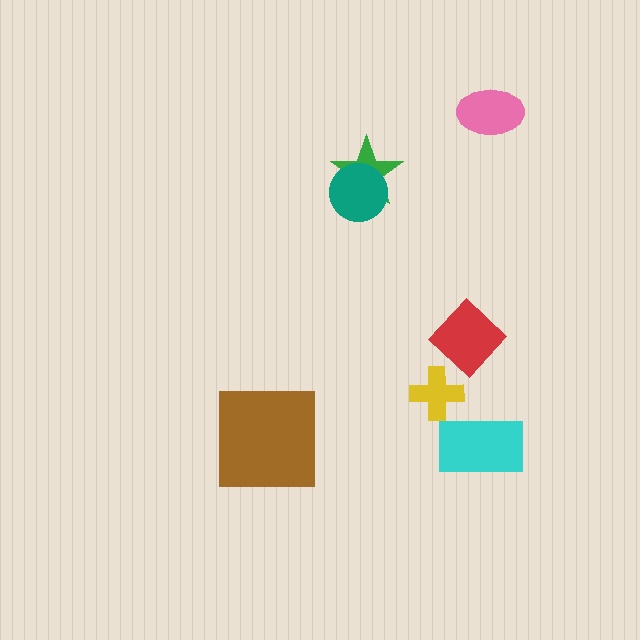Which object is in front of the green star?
The teal circle is in front of the green star.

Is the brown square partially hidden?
No, no other shape covers it.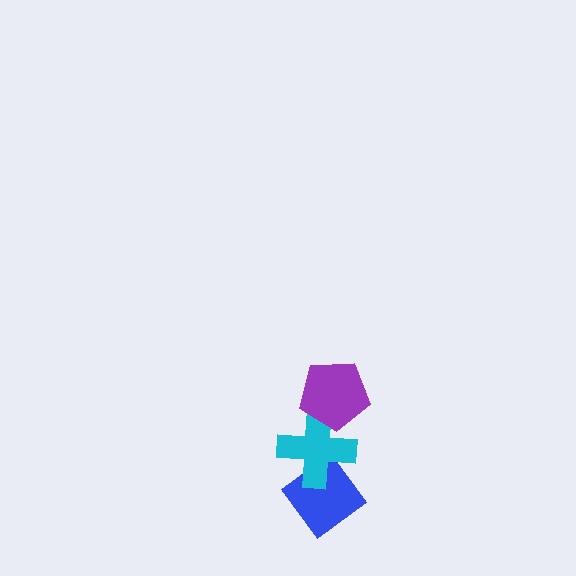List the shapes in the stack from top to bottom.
From top to bottom: the purple pentagon, the cyan cross, the blue diamond.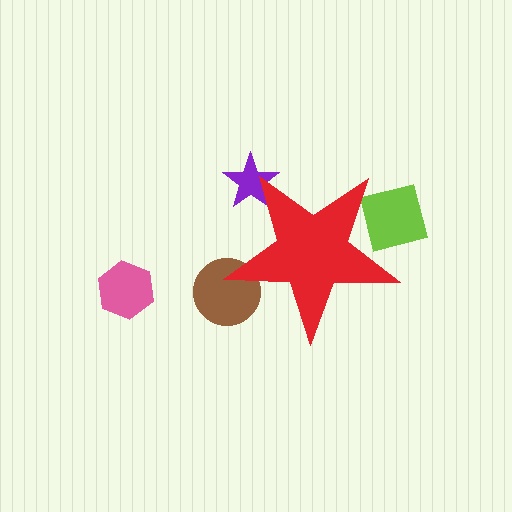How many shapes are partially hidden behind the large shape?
3 shapes are partially hidden.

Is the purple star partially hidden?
Yes, the purple star is partially hidden behind the red star.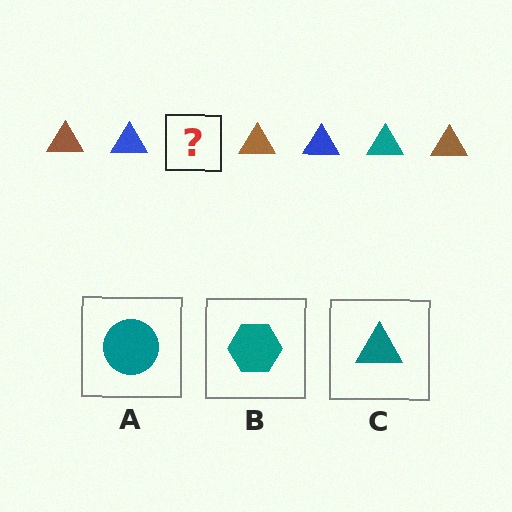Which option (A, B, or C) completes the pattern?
C.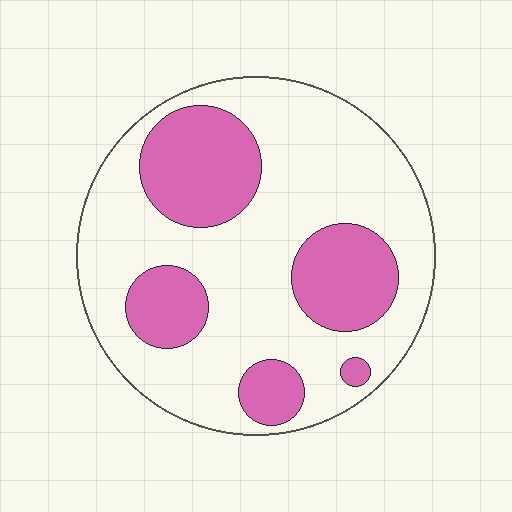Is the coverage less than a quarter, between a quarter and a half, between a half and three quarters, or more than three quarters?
Between a quarter and a half.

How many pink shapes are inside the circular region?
5.